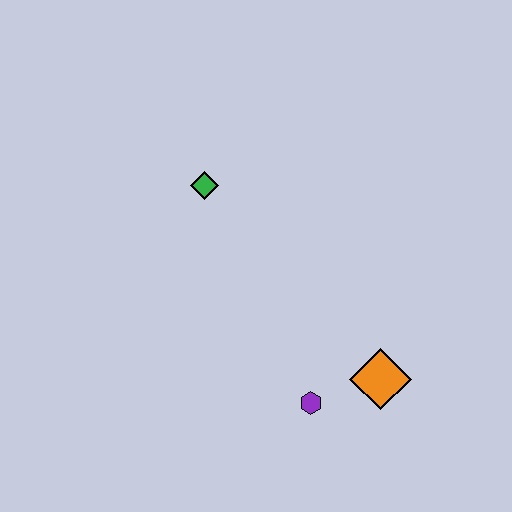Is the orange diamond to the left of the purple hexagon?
No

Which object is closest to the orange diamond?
The purple hexagon is closest to the orange diamond.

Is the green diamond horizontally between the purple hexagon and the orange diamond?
No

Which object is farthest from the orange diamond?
The green diamond is farthest from the orange diamond.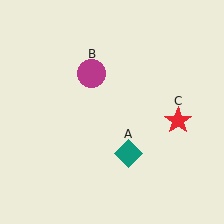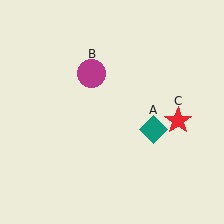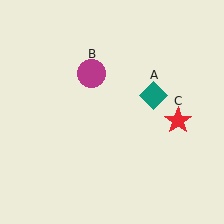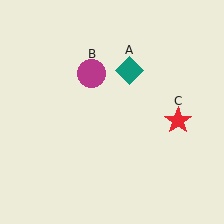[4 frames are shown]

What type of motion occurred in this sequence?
The teal diamond (object A) rotated counterclockwise around the center of the scene.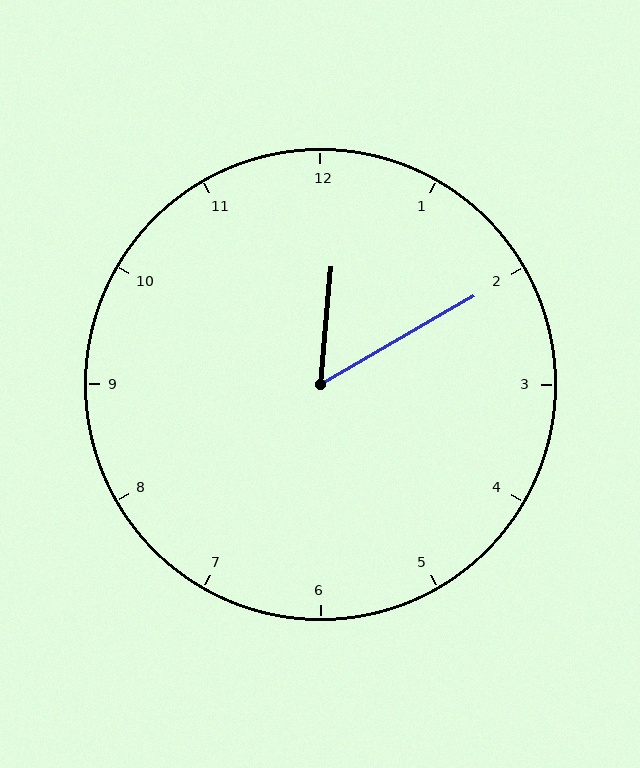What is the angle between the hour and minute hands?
Approximately 55 degrees.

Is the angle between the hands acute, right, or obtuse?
It is acute.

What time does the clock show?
12:10.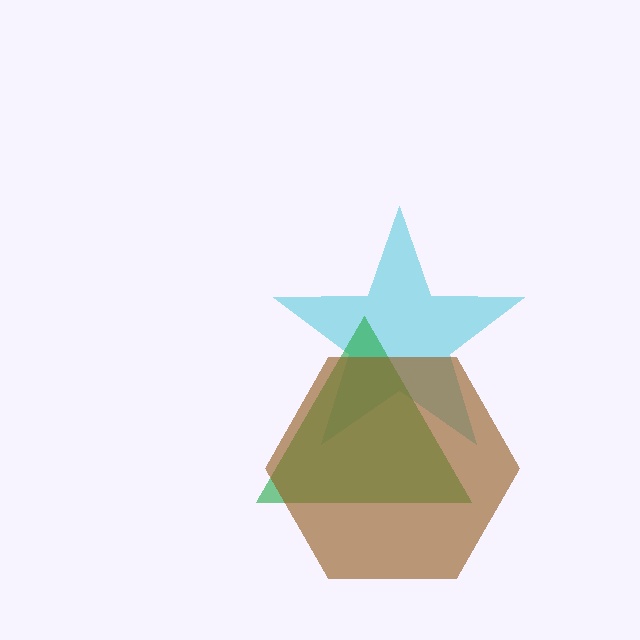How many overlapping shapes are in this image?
There are 3 overlapping shapes in the image.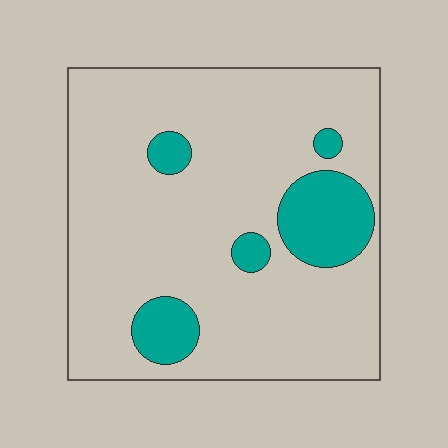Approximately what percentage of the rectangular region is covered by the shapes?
Approximately 15%.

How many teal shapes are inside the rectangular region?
5.